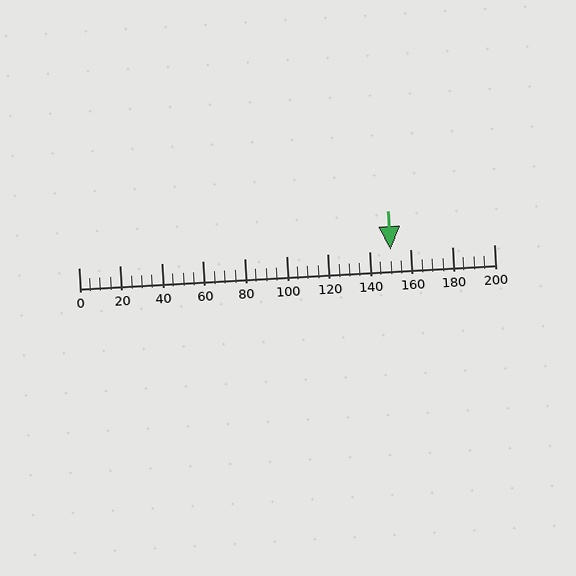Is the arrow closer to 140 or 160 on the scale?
The arrow is closer to 160.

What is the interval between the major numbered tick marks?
The major tick marks are spaced 20 units apart.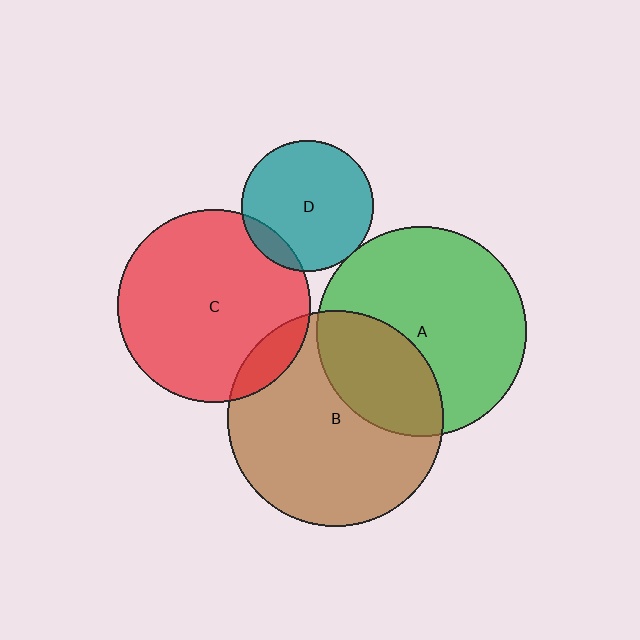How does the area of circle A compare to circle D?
Approximately 2.6 times.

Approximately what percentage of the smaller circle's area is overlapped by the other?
Approximately 10%.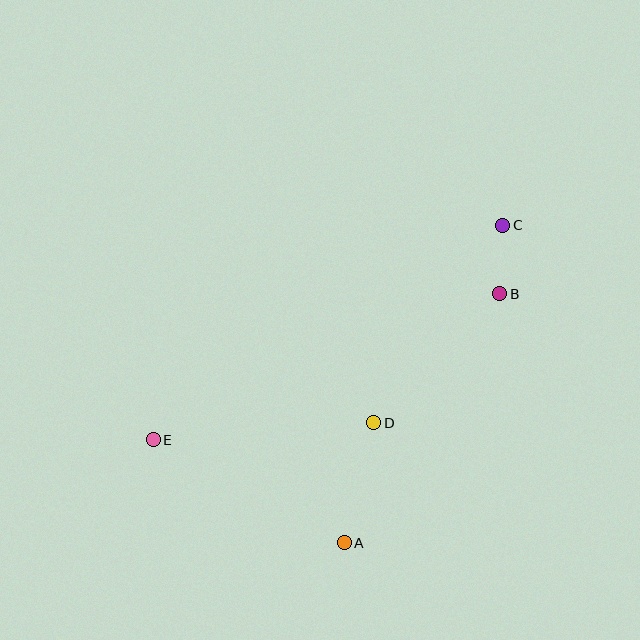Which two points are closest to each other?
Points B and C are closest to each other.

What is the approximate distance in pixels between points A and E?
The distance between A and E is approximately 217 pixels.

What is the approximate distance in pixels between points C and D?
The distance between C and D is approximately 236 pixels.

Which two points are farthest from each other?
Points C and E are farthest from each other.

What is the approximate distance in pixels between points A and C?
The distance between A and C is approximately 355 pixels.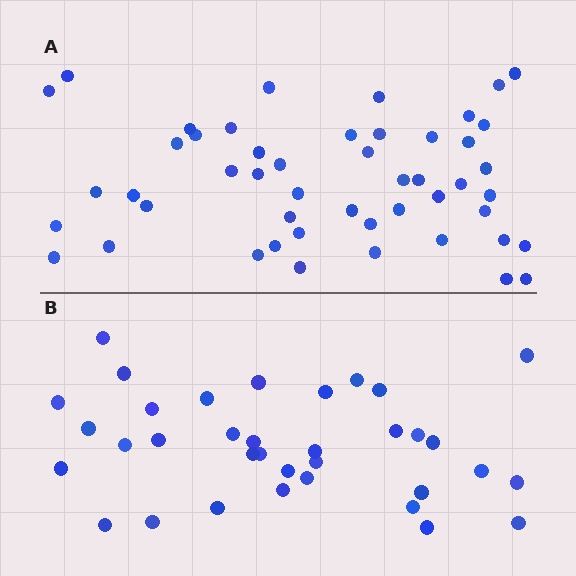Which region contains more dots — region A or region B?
Region A (the top region) has more dots.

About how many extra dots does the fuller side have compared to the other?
Region A has approximately 15 more dots than region B.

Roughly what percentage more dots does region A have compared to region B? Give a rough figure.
About 40% more.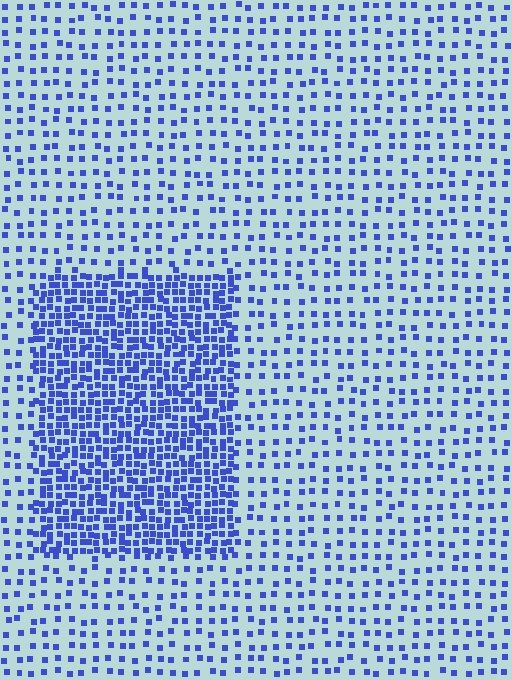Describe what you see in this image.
The image contains small blue elements arranged at two different densities. A rectangle-shaped region is visible where the elements are more densely packed than the surrounding area.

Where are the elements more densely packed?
The elements are more densely packed inside the rectangle boundary.